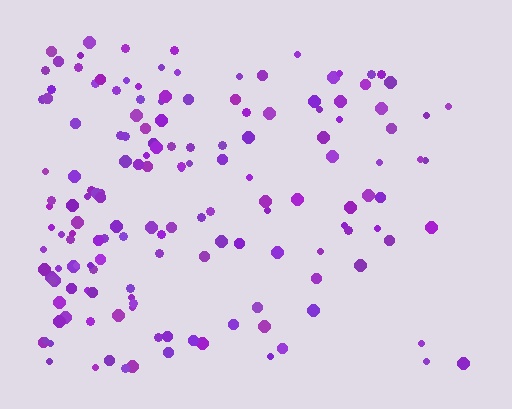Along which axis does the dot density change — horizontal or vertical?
Horizontal.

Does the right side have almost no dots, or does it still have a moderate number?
Still a moderate number, just noticeably fewer than the left.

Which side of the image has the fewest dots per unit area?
The right.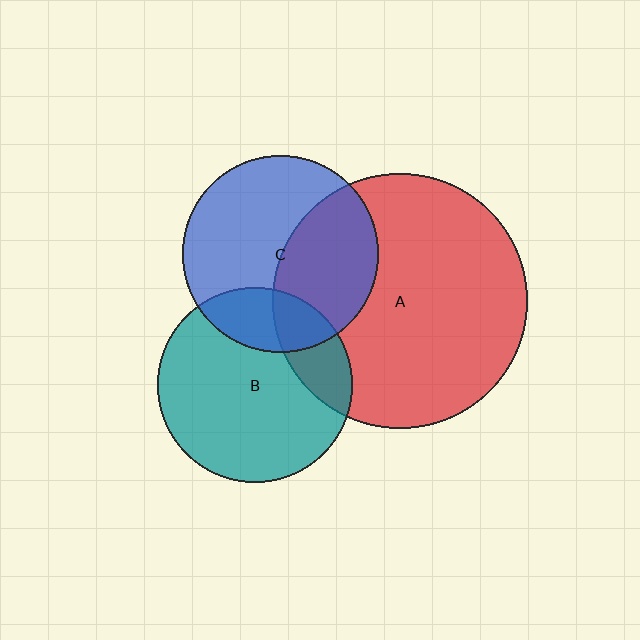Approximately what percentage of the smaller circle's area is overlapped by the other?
Approximately 40%.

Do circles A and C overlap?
Yes.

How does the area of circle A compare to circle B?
Approximately 1.7 times.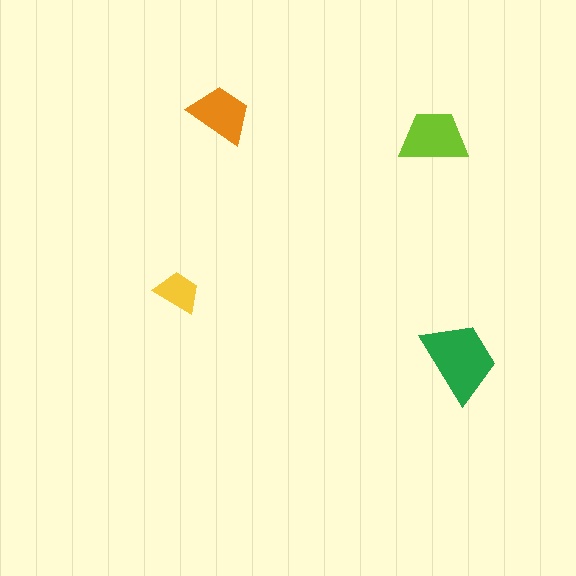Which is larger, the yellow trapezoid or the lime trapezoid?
The lime one.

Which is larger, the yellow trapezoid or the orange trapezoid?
The orange one.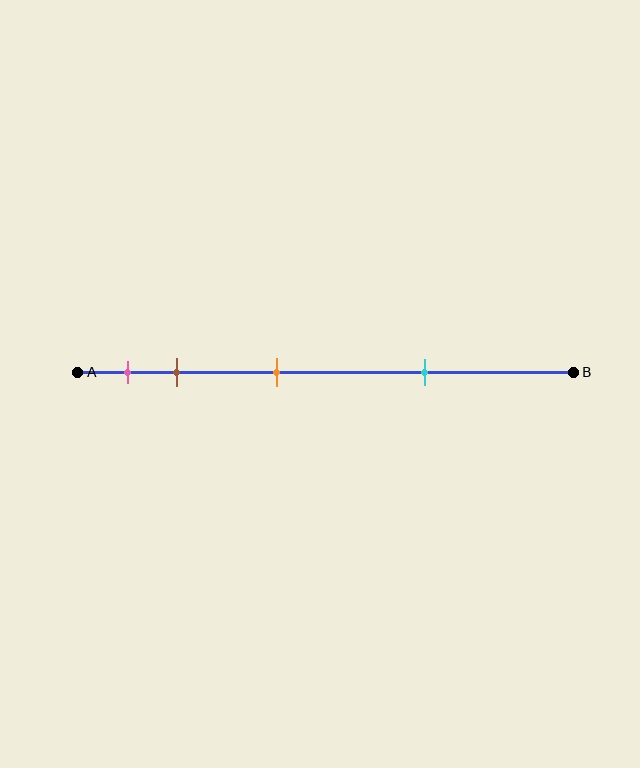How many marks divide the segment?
There are 4 marks dividing the segment.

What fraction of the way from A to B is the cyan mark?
The cyan mark is approximately 70% (0.7) of the way from A to B.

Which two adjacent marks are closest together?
The pink and brown marks are the closest adjacent pair.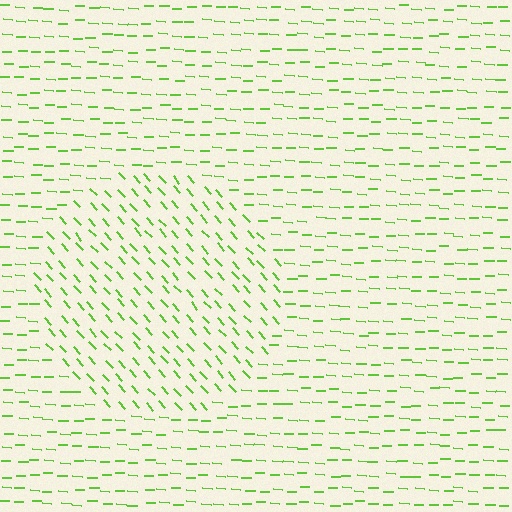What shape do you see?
I see a circle.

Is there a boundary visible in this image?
Yes, there is a texture boundary formed by a change in line orientation.